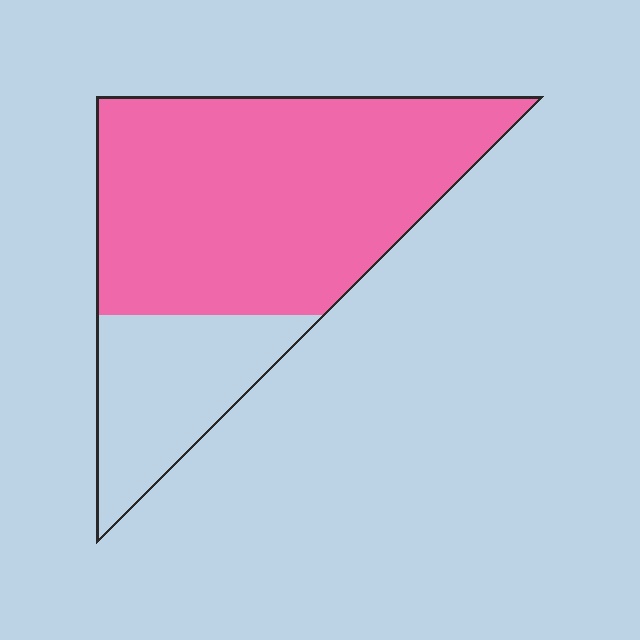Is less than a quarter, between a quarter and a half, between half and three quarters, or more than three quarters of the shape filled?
Between half and three quarters.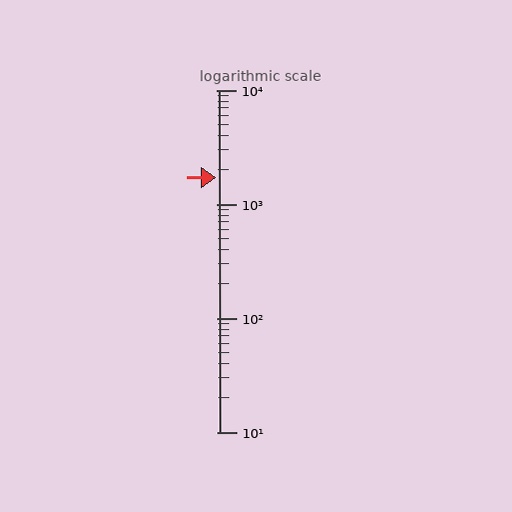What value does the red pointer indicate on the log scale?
The pointer indicates approximately 1700.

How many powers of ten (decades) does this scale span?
The scale spans 3 decades, from 10 to 10000.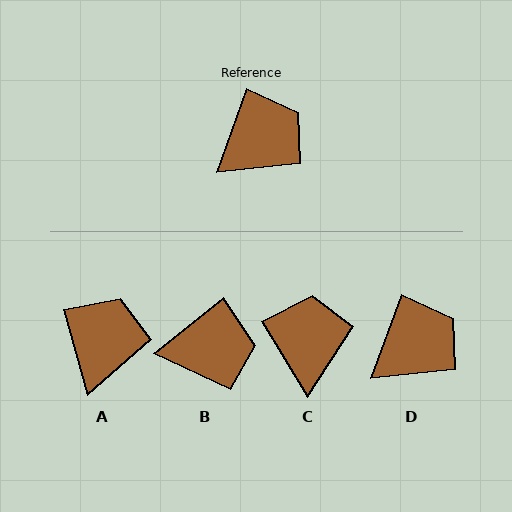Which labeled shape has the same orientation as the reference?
D.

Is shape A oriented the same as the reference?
No, it is off by about 35 degrees.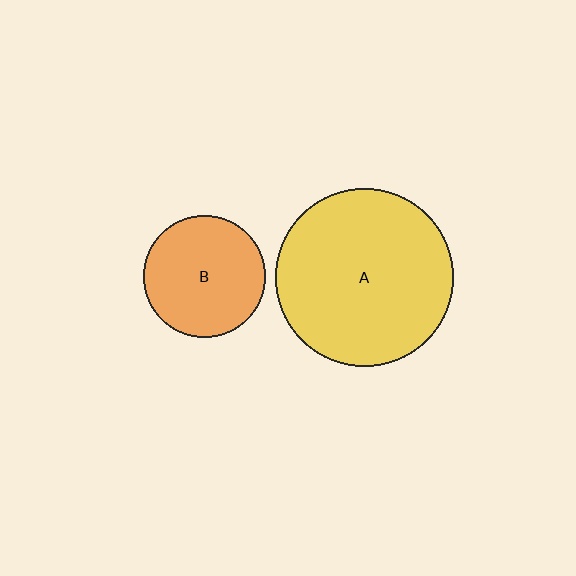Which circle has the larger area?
Circle A (yellow).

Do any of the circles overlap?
No, none of the circles overlap.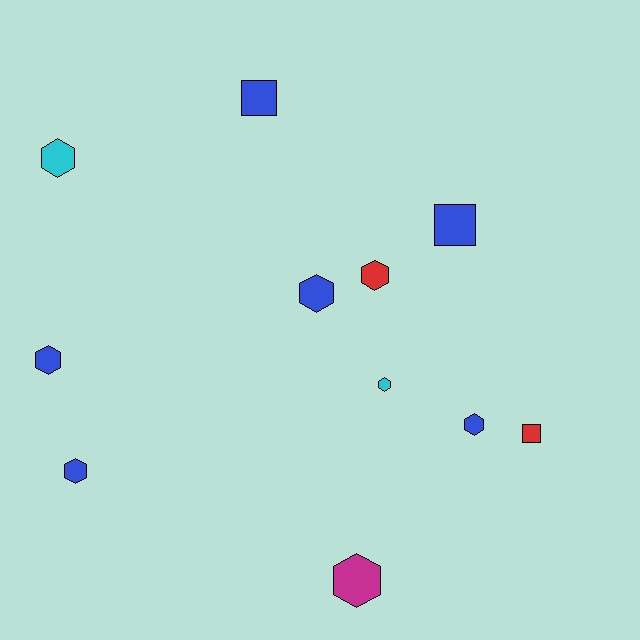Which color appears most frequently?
Blue, with 6 objects.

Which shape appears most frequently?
Hexagon, with 8 objects.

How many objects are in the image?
There are 11 objects.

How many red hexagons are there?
There is 1 red hexagon.